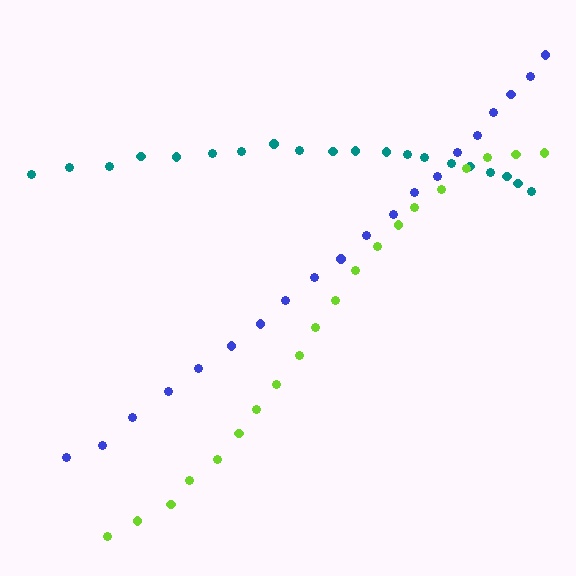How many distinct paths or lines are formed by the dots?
There are 3 distinct paths.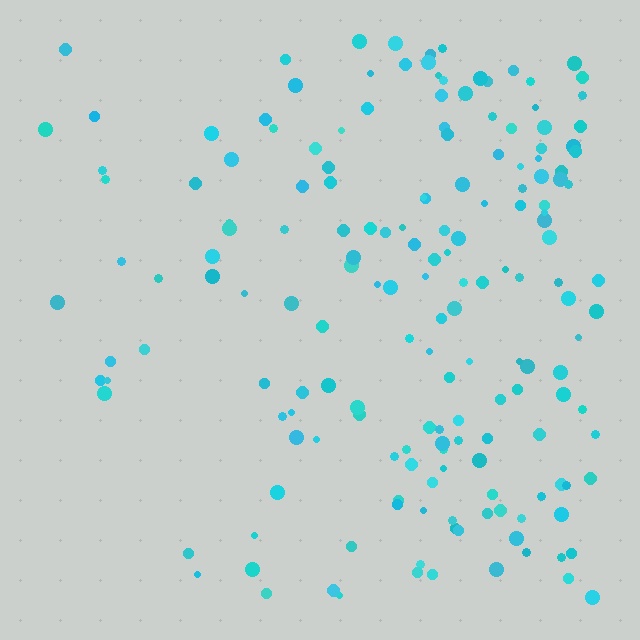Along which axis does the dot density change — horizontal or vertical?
Horizontal.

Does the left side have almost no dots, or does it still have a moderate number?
Still a moderate number, just noticeably fewer than the right.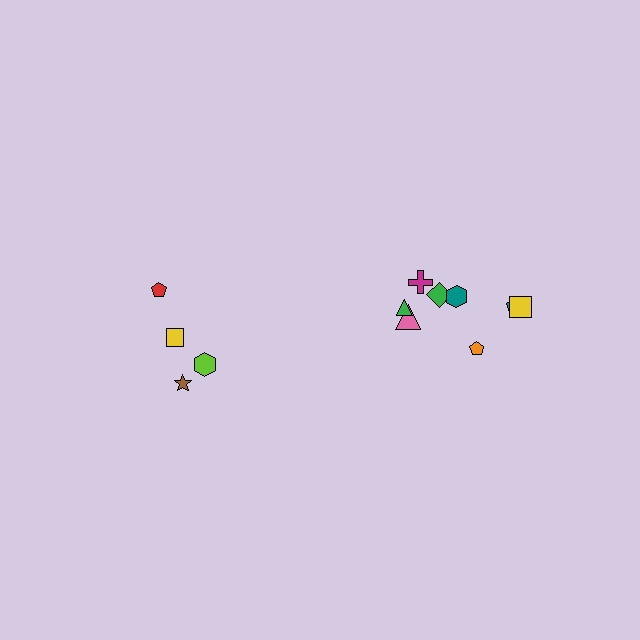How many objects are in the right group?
There are 8 objects.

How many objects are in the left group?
There are 4 objects.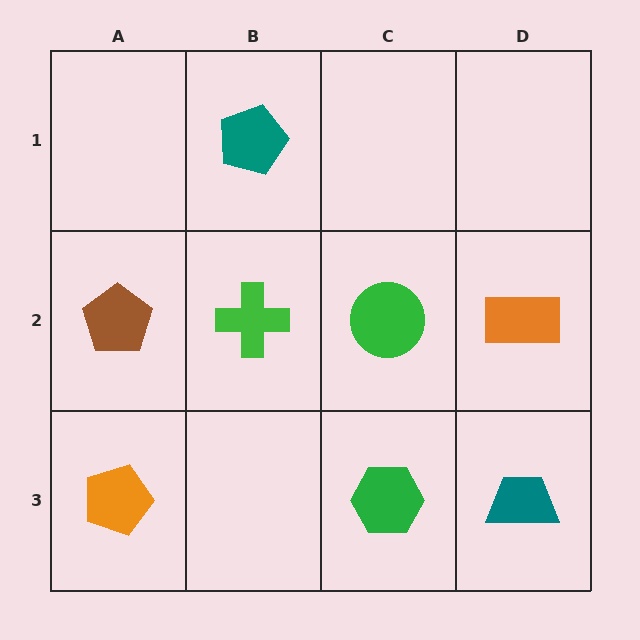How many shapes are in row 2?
4 shapes.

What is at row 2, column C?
A green circle.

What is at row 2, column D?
An orange rectangle.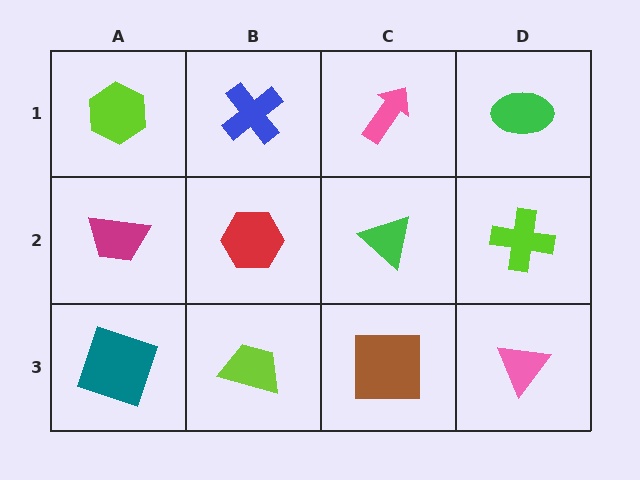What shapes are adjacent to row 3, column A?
A magenta trapezoid (row 2, column A), a lime trapezoid (row 3, column B).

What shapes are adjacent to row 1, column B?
A red hexagon (row 2, column B), a lime hexagon (row 1, column A), a pink arrow (row 1, column C).